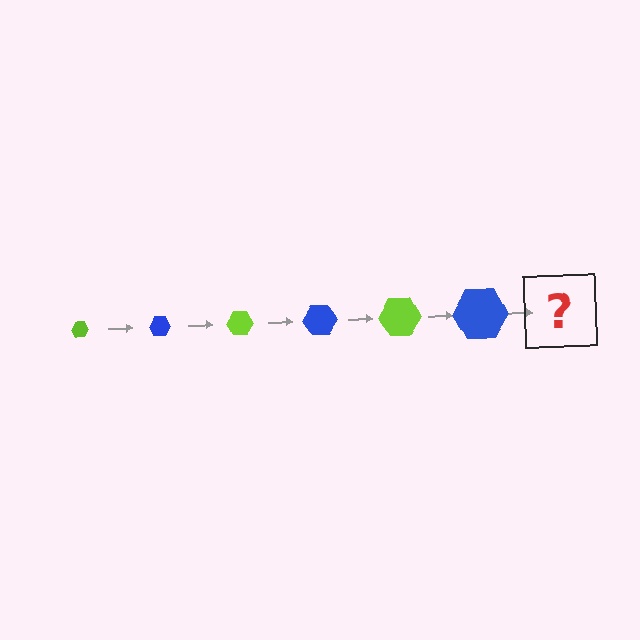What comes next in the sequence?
The next element should be a lime hexagon, larger than the previous one.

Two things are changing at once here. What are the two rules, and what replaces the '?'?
The two rules are that the hexagon grows larger each step and the color cycles through lime and blue. The '?' should be a lime hexagon, larger than the previous one.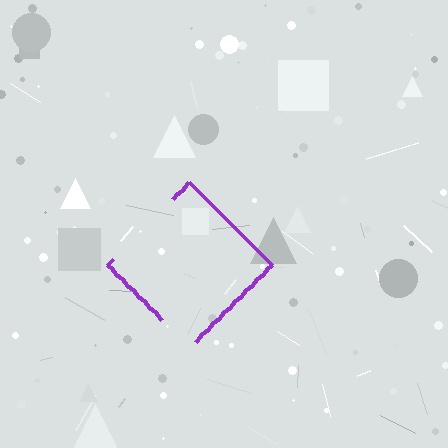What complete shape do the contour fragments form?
The contour fragments form a diamond.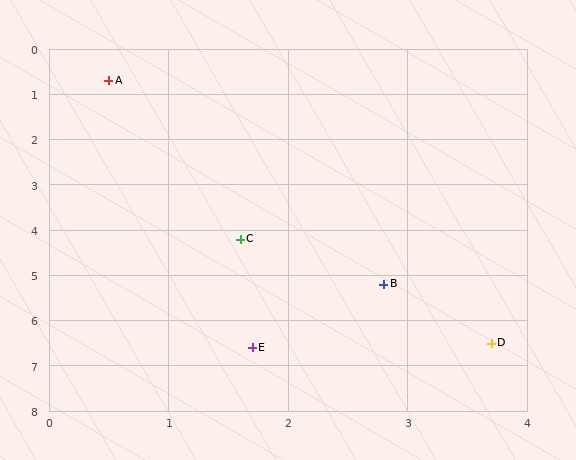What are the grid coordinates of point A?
Point A is at approximately (0.5, 0.7).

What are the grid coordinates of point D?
Point D is at approximately (3.7, 6.5).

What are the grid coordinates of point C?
Point C is at approximately (1.6, 4.2).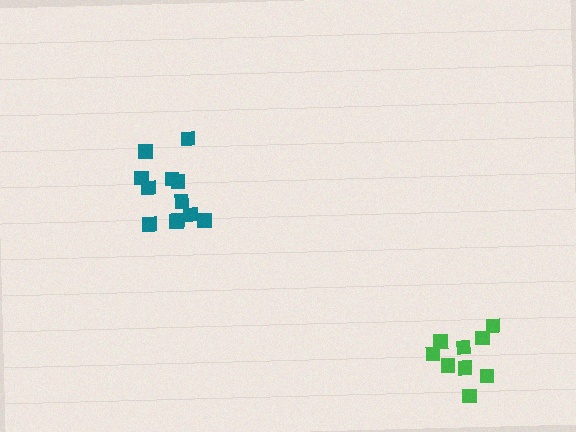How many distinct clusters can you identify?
There are 2 distinct clusters.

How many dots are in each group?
Group 1: 9 dots, Group 2: 12 dots (21 total).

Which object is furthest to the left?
The teal cluster is leftmost.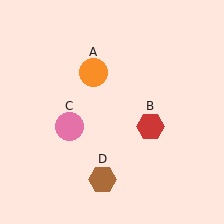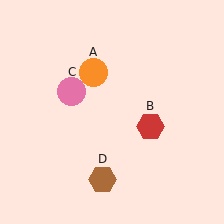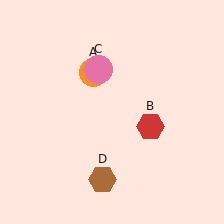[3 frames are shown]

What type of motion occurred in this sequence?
The pink circle (object C) rotated clockwise around the center of the scene.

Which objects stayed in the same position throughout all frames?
Orange circle (object A) and red hexagon (object B) and brown hexagon (object D) remained stationary.